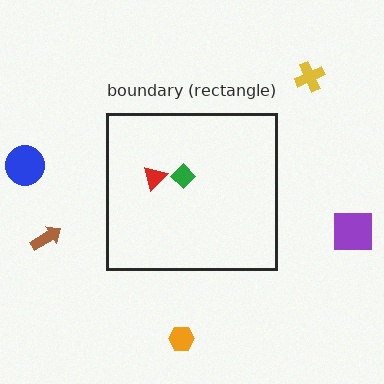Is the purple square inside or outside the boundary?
Outside.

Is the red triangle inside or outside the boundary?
Inside.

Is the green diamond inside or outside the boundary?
Inside.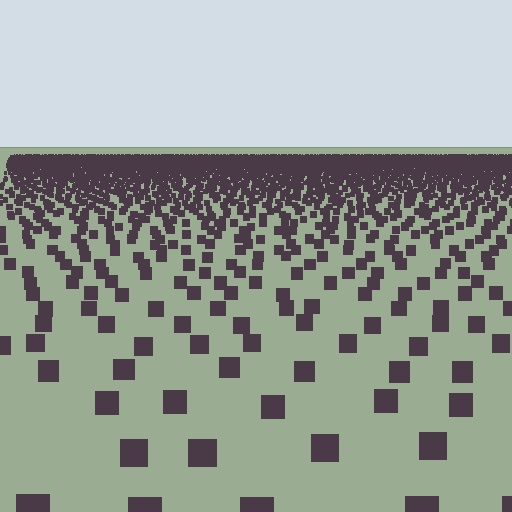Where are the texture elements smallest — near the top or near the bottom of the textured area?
Near the top.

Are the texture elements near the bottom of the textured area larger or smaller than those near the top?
Larger. Near the bottom, elements are closer to the viewer and appear at a bigger on-screen size.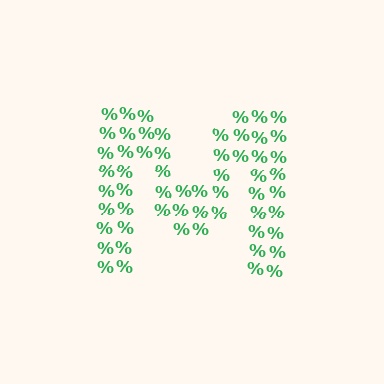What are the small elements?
The small elements are percent signs.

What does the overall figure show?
The overall figure shows the letter M.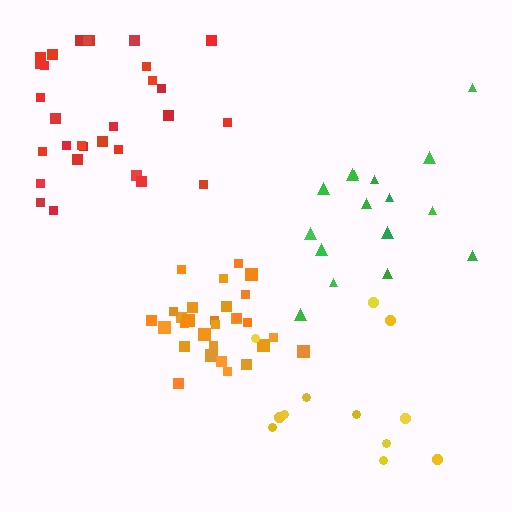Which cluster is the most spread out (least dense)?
Yellow.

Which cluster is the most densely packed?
Orange.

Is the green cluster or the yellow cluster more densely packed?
Green.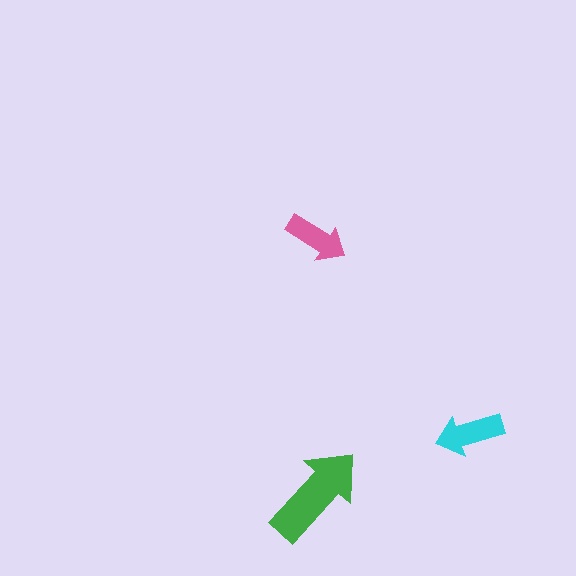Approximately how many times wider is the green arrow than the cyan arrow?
About 1.5 times wider.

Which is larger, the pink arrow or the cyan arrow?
The cyan one.